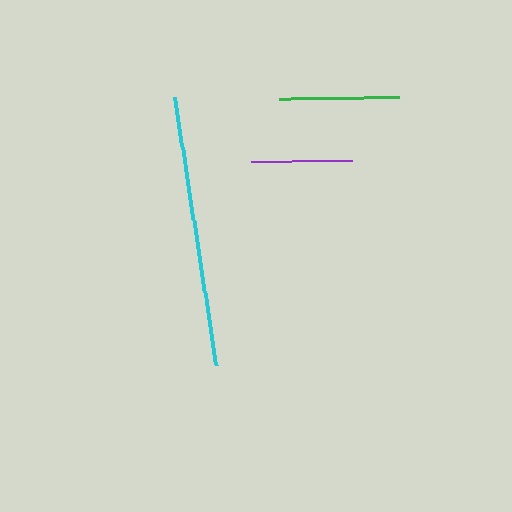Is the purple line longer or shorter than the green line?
The green line is longer than the purple line.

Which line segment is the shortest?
The purple line is the shortest at approximately 102 pixels.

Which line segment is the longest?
The cyan line is the longest at approximately 270 pixels.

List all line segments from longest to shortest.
From longest to shortest: cyan, green, purple.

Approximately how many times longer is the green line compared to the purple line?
The green line is approximately 1.2 times the length of the purple line.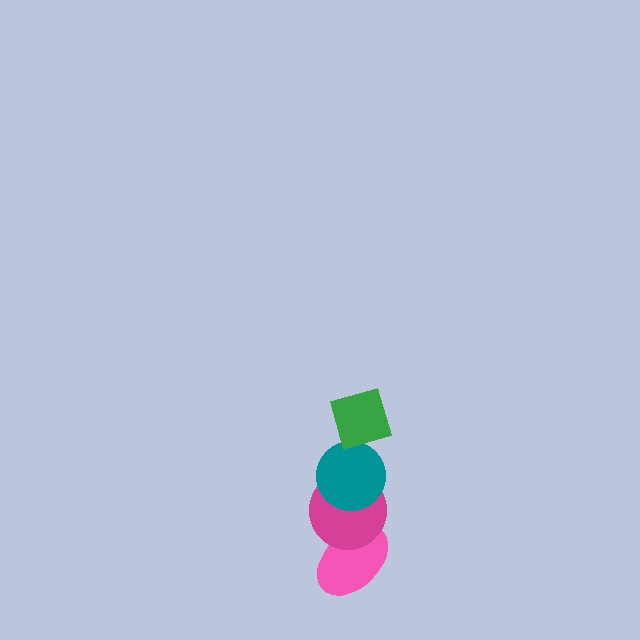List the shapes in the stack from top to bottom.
From top to bottom: the green diamond, the teal circle, the magenta circle, the pink ellipse.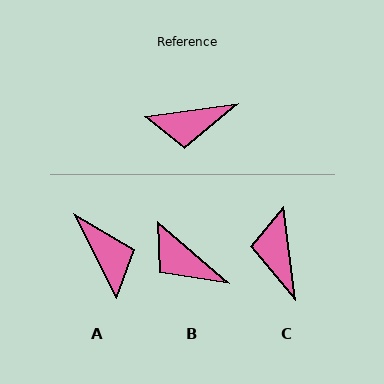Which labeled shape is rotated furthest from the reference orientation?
A, about 109 degrees away.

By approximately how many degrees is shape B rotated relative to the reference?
Approximately 49 degrees clockwise.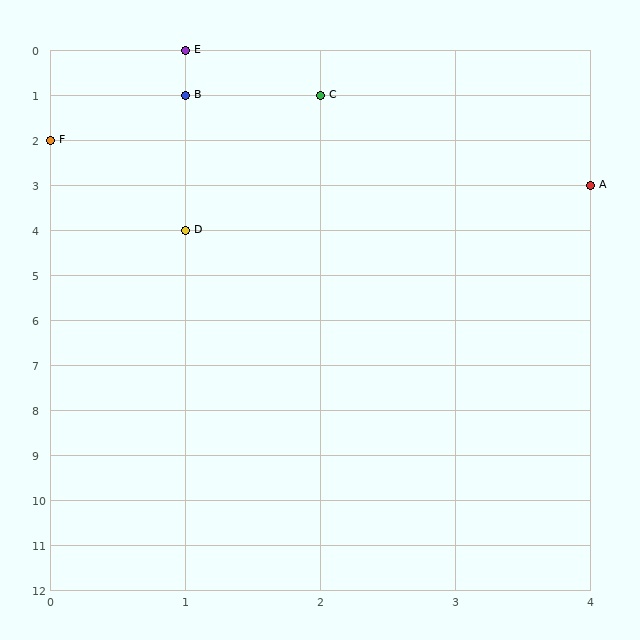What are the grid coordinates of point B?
Point B is at grid coordinates (1, 1).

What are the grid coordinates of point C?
Point C is at grid coordinates (2, 1).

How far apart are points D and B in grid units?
Points D and B are 3 rows apart.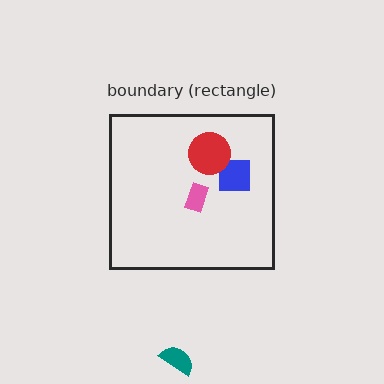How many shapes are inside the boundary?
3 inside, 1 outside.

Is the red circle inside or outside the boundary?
Inside.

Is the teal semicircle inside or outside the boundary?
Outside.